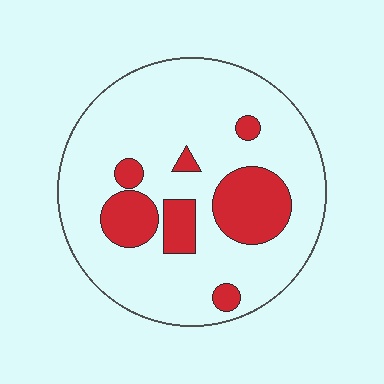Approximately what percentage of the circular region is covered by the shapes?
Approximately 20%.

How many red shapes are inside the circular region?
7.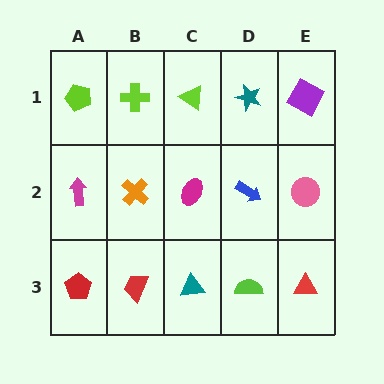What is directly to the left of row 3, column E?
A lime semicircle.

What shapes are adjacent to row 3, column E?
A pink circle (row 2, column E), a lime semicircle (row 3, column D).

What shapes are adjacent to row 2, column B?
A lime cross (row 1, column B), a red trapezoid (row 3, column B), a magenta arrow (row 2, column A), a magenta ellipse (row 2, column C).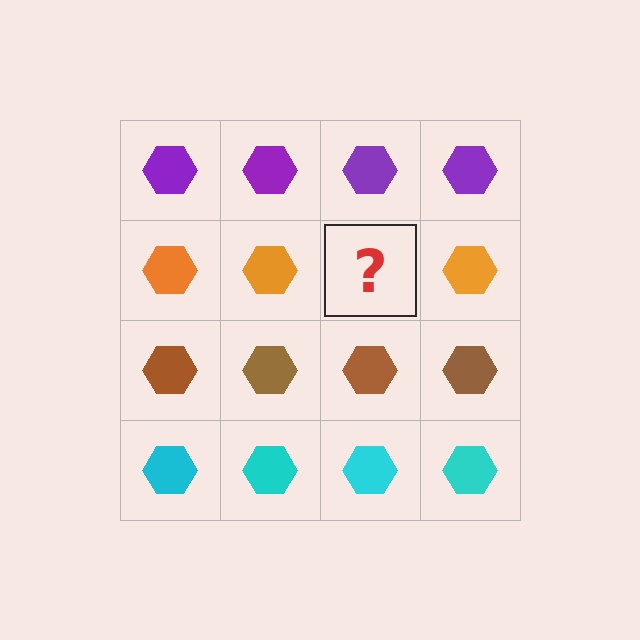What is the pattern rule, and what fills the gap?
The rule is that each row has a consistent color. The gap should be filled with an orange hexagon.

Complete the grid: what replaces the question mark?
The question mark should be replaced with an orange hexagon.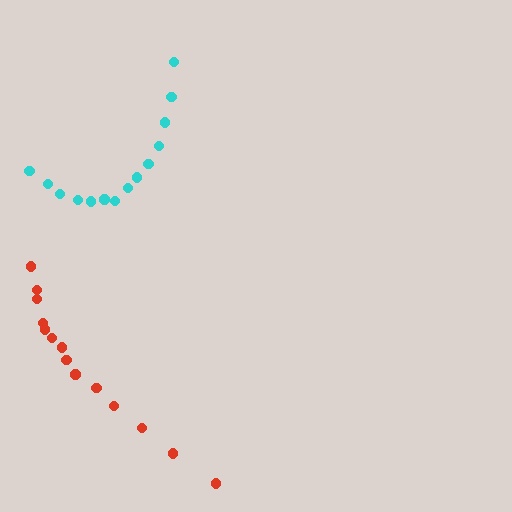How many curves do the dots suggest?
There are 2 distinct paths.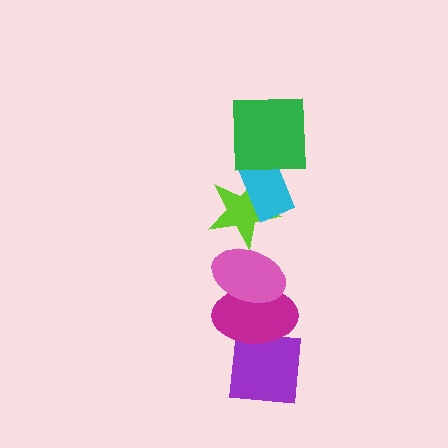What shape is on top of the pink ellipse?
The lime star is on top of the pink ellipse.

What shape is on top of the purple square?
The magenta ellipse is on top of the purple square.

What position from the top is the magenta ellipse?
The magenta ellipse is 5th from the top.